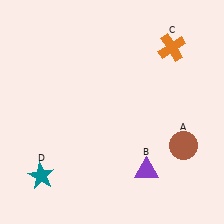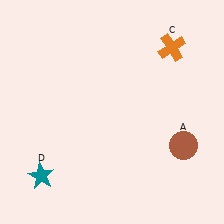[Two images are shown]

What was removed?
The purple triangle (B) was removed in Image 2.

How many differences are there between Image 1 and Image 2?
There is 1 difference between the two images.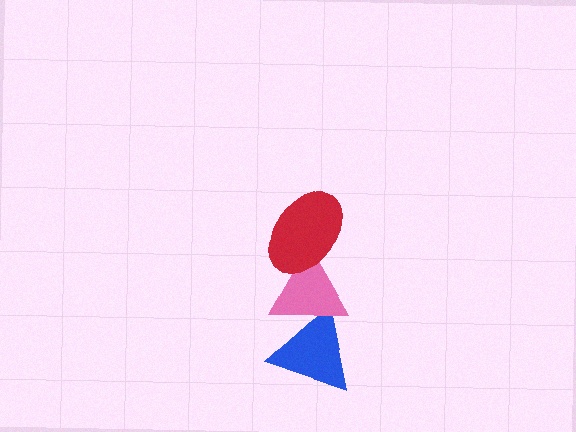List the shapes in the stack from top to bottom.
From top to bottom: the red ellipse, the pink triangle, the blue triangle.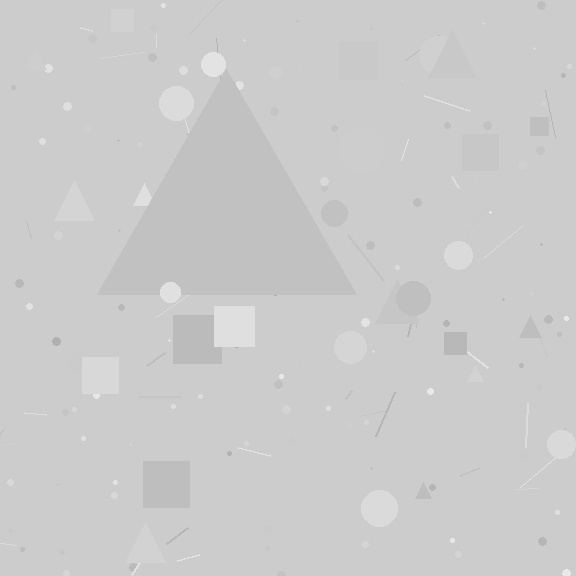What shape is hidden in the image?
A triangle is hidden in the image.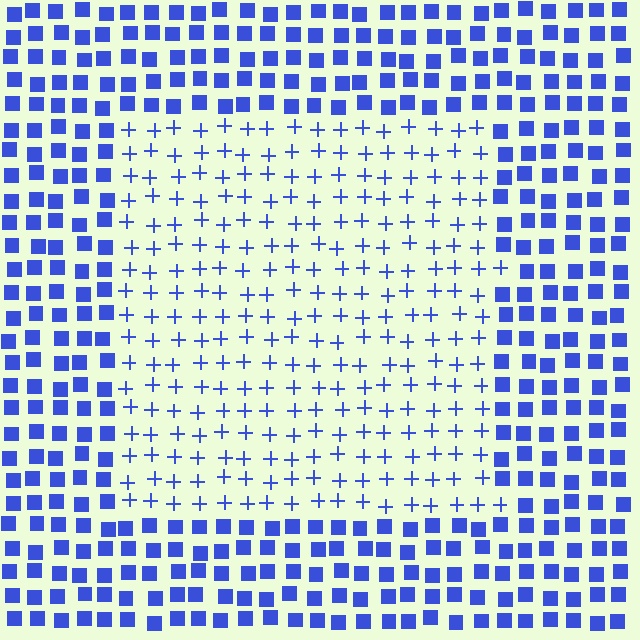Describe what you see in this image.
The image is filled with small blue elements arranged in a uniform grid. A rectangle-shaped region contains plus signs, while the surrounding area contains squares. The boundary is defined purely by the change in element shape.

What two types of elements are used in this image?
The image uses plus signs inside the rectangle region and squares outside it.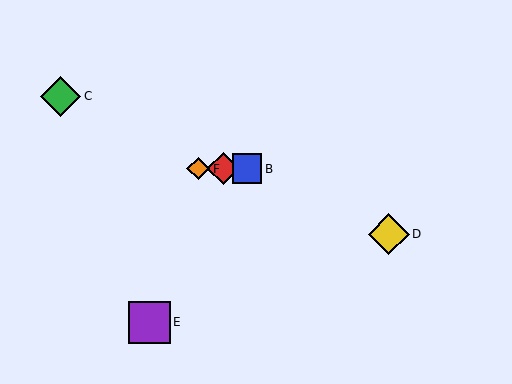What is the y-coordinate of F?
Object F is at y≈169.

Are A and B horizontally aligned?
Yes, both are at y≈169.